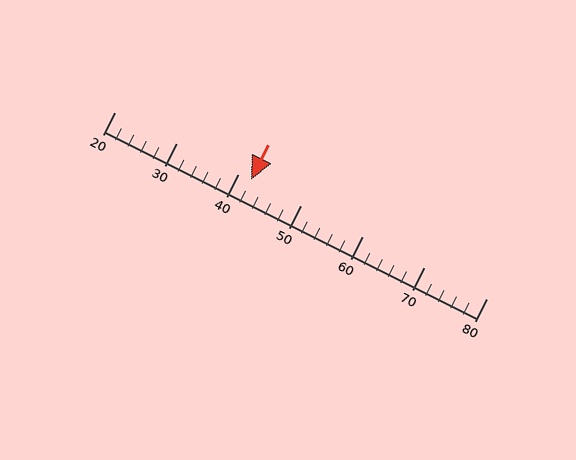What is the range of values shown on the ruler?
The ruler shows values from 20 to 80.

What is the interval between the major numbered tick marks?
The major tick marks are spaced 10 units apart.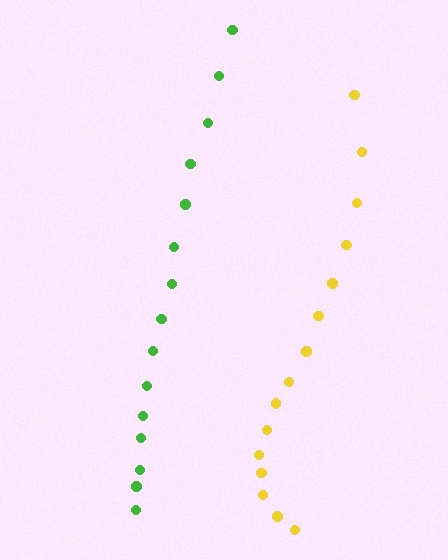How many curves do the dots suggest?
There are 2 distinct paths.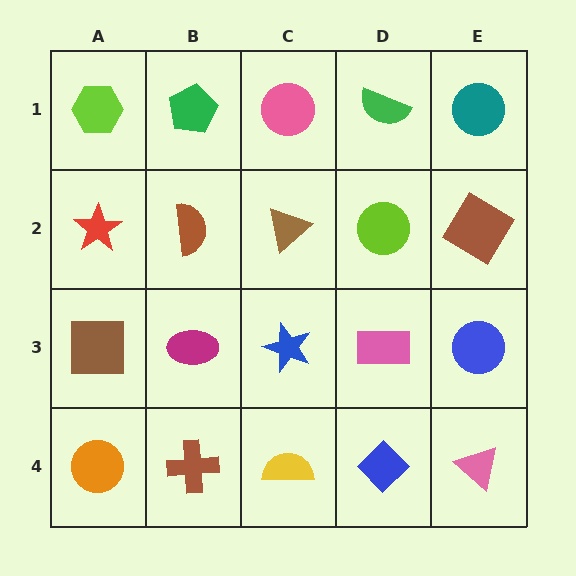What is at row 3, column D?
A pink rectangle.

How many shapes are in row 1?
5 shapes.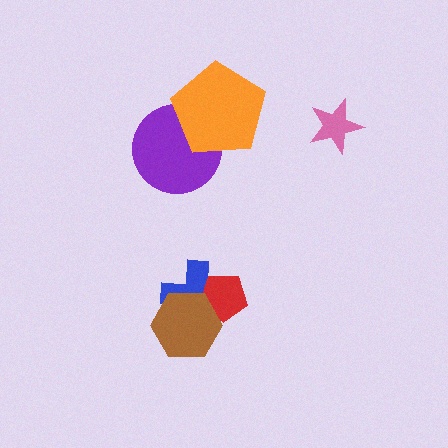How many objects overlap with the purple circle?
1 object overlaps with the purple circle.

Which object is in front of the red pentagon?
The brown hexagon is in front of the red pentagon.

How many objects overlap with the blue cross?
2 objects overlap with the blue cross.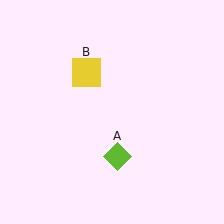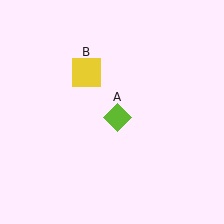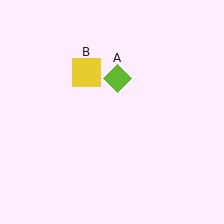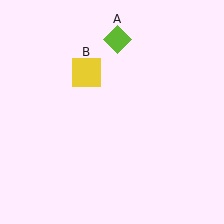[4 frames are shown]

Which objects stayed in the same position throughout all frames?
Yellow square (object B) remained stationary.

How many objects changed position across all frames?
1 object changed position: lime diamond (object A).